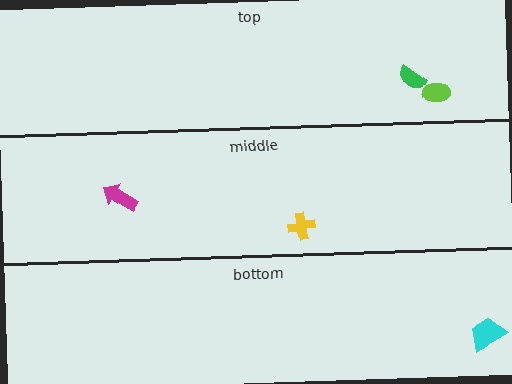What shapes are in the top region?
The green semicircle, the lime ellipse.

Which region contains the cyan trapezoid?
The bottom region.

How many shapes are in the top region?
2.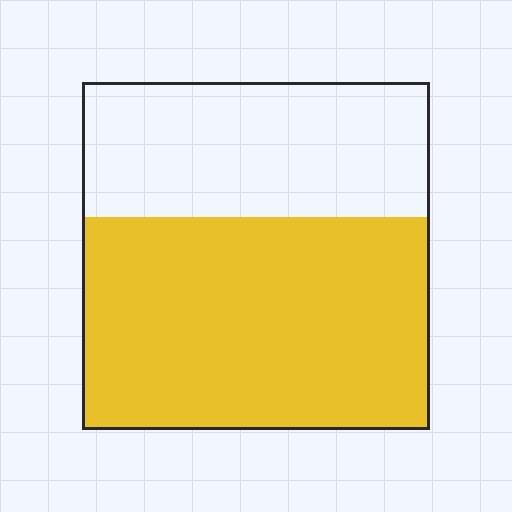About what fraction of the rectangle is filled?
About three fifths (3/5).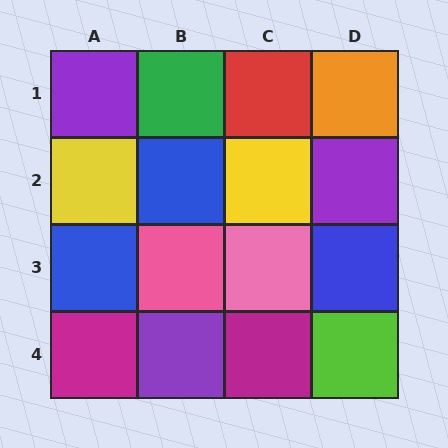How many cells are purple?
3 cells are purple.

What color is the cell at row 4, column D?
Lime.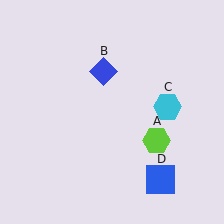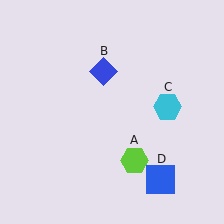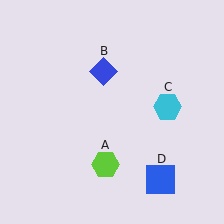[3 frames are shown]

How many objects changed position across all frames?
1 object changed position: lime hexagon (object A).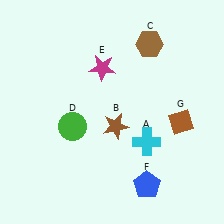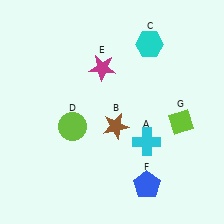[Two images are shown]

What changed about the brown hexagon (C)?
In Image 1, C is brown. In Image 2, it changed to cyan.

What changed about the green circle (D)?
In Image 1, D is green. In Image 2, it changed to lime.